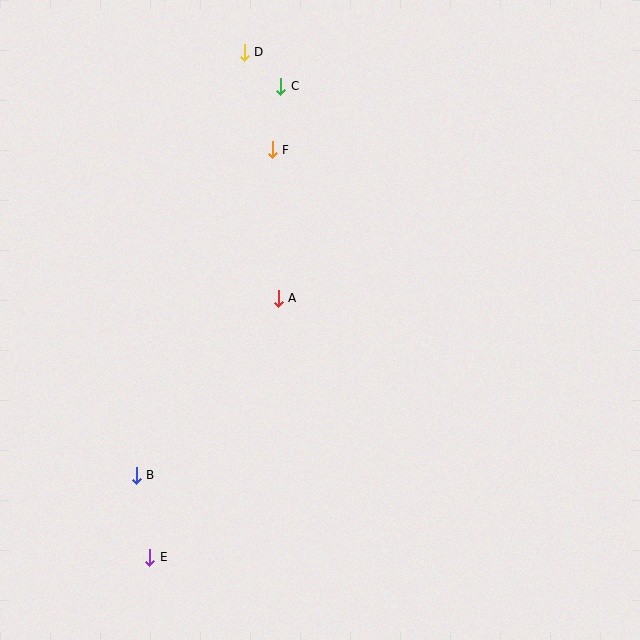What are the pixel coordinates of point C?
Point C is at (281, 86).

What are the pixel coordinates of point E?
Point E is at (150, 557).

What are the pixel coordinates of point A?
Point A is at (278, 298).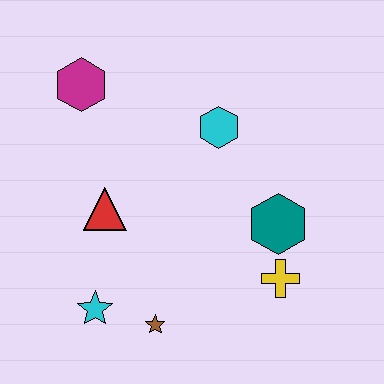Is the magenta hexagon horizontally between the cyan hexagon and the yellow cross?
No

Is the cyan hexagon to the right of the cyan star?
Yes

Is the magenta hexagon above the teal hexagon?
Yes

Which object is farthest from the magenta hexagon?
The yellow cross is farthest from the magenta hexagon.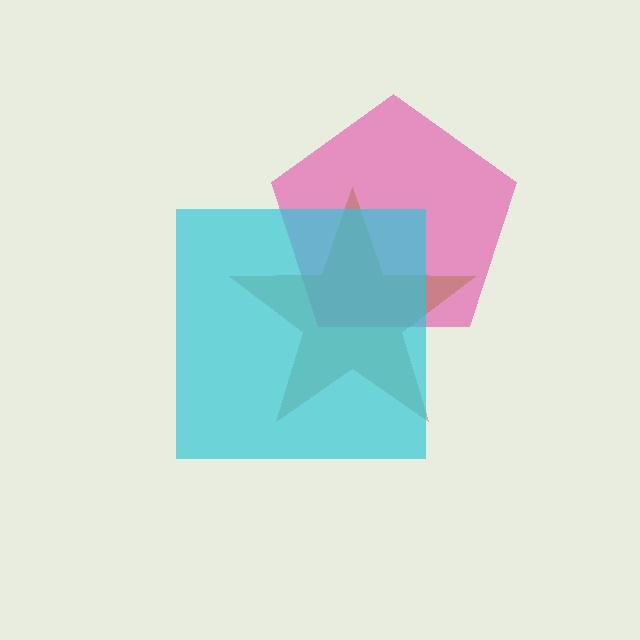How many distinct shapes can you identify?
There are 3 distinct shapes: a pink pentagon, a brown star, a cyan square.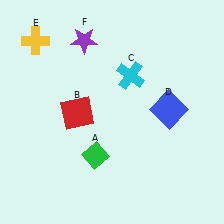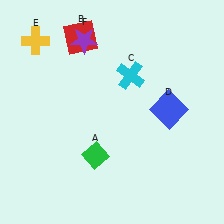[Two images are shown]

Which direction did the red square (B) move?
The red square (B) moved up.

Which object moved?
The red square (B) moved up.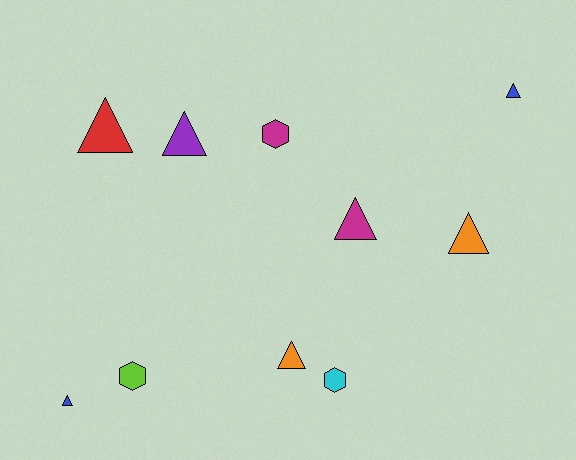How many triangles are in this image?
There are 7 triangles.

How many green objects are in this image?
There are no green objects.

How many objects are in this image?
There are 10 objects.